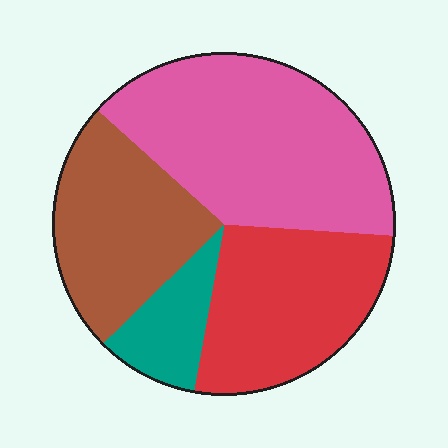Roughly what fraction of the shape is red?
Red takes up about one quarter (1/4) of the shape.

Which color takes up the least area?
Teal, at roughly 10%.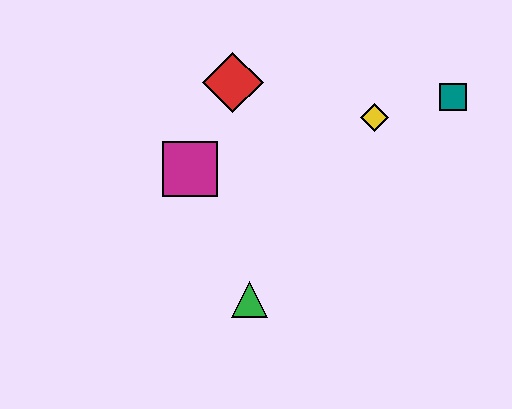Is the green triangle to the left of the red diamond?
No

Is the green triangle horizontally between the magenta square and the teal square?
Yes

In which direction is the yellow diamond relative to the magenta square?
The yellow diamond is to the right of the magenta square.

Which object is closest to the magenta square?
The red diamond is closest to the magenta square.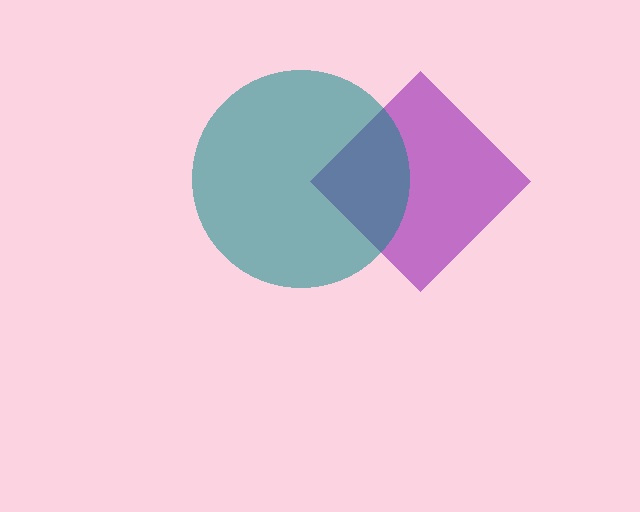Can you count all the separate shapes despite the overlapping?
Yes, there are 2 separate shapes.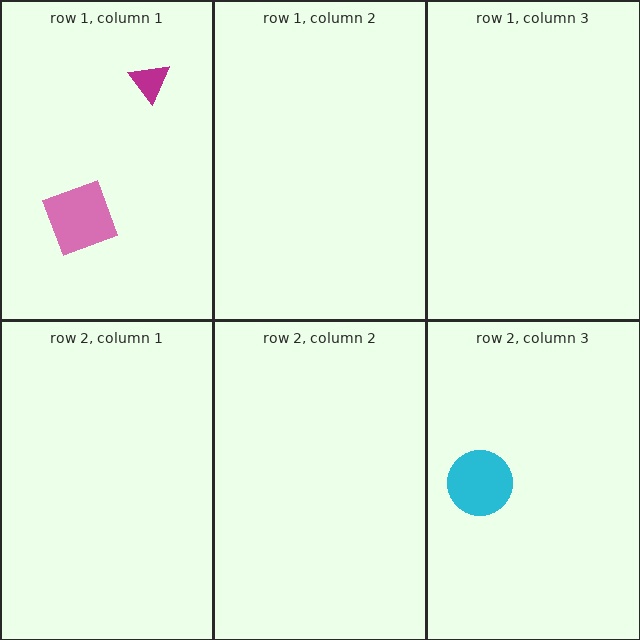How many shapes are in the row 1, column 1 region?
2.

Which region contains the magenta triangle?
The row 1, column 1 region.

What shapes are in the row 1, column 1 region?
The magenta triangle, the pink square.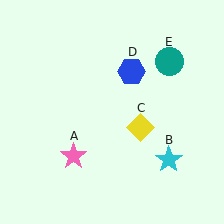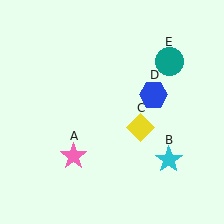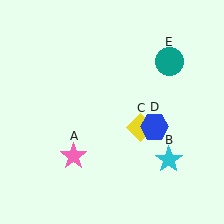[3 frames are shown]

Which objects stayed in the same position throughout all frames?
Pink star (object A) and cyan star (object B) and yellow diamond (object C) and teal circle (object E) remained stationary.